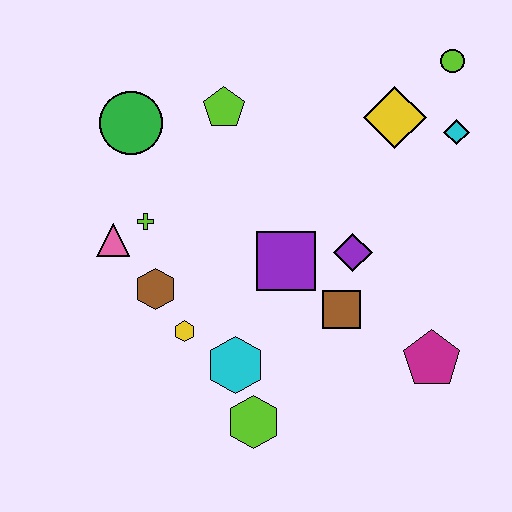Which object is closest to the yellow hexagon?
The brown hexagon is closest to the yellow hexagon.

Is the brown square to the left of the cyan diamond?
Yes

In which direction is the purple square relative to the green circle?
The purple square is to the right of the green circle.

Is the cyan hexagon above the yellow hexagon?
No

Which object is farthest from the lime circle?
The lime hexagon is farthest from the lime circle.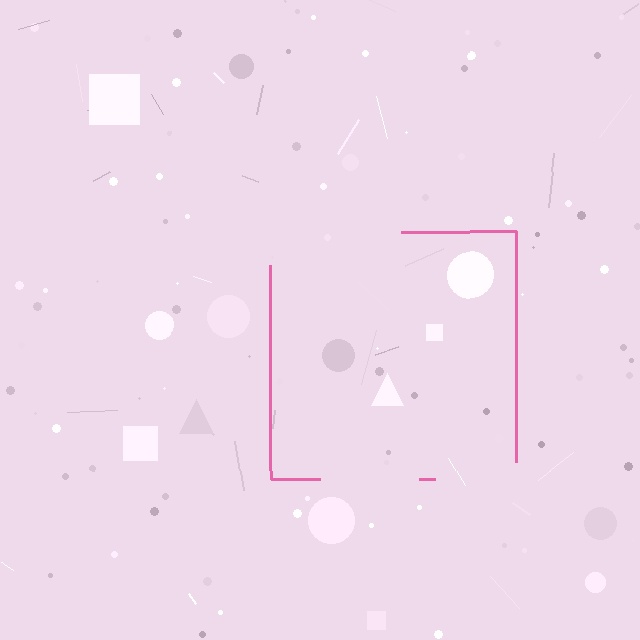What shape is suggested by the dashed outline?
The dashed outline suggests a square.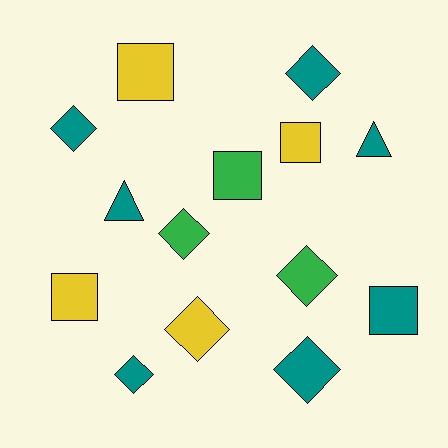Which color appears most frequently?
Teal, with 7 objects.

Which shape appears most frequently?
Diamond, with 7 objects.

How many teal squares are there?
There is 1 teal square.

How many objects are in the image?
There are 14 objects.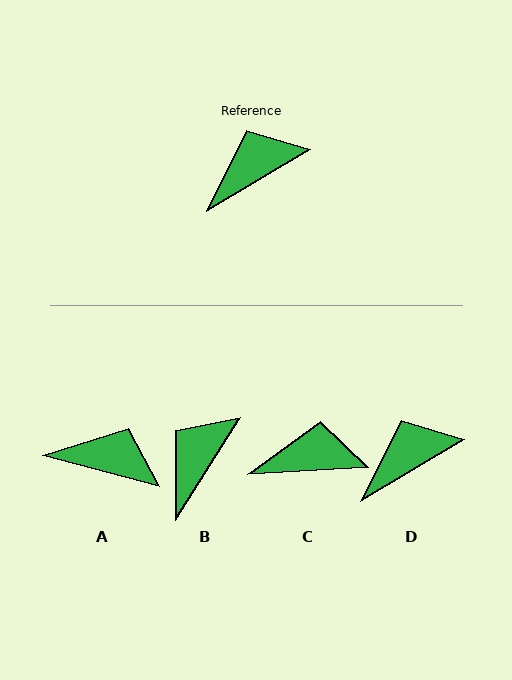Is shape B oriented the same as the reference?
No, it is off by about 27 degrees.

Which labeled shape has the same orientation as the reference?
D.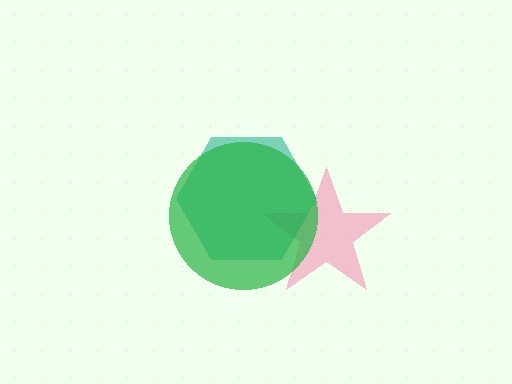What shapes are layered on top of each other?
The layered shapes are: a pink star, a teal hexagon, a green circle.